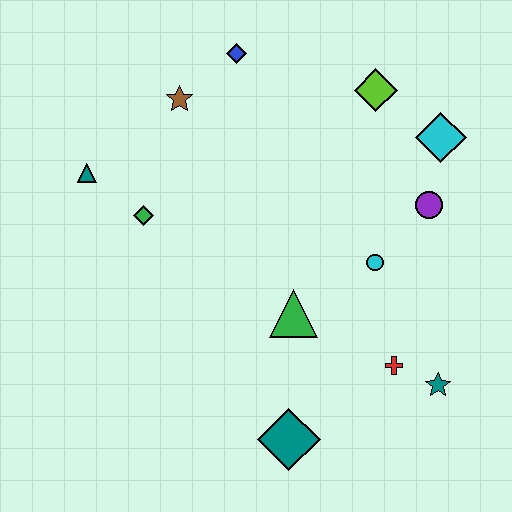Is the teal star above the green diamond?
No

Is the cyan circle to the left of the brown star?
No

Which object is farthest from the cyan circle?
The teal triangle is farthest from the cyan circle.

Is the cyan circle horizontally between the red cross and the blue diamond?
Yes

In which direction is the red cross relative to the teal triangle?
The red cross is to the right of the teal triangle.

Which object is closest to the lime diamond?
The cyan diamond is closest to the lime diamond.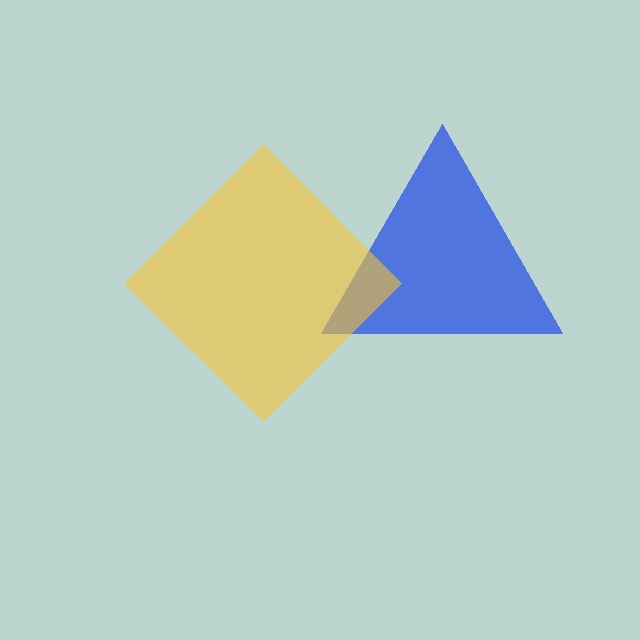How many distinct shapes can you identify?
There are 2 distinct shapes: a blue triangle, a yellow diamond.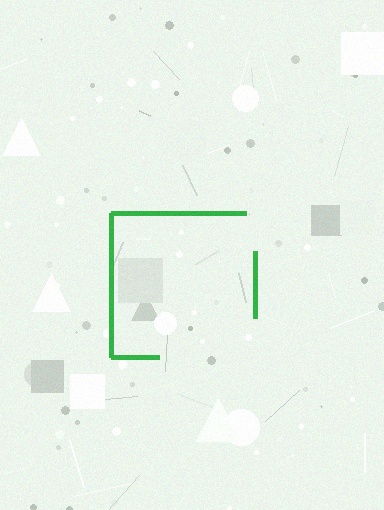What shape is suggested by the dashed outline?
The dashed outline suggests a square.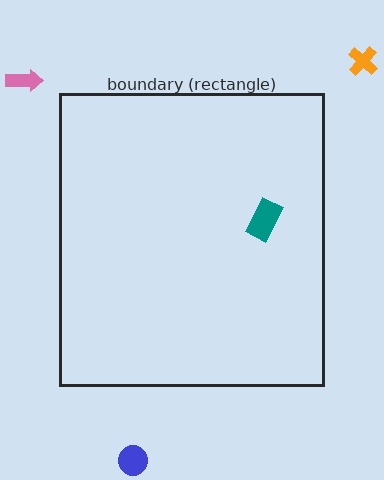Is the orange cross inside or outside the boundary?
Outside.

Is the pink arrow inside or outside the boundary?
Outside.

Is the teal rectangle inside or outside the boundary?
Inside.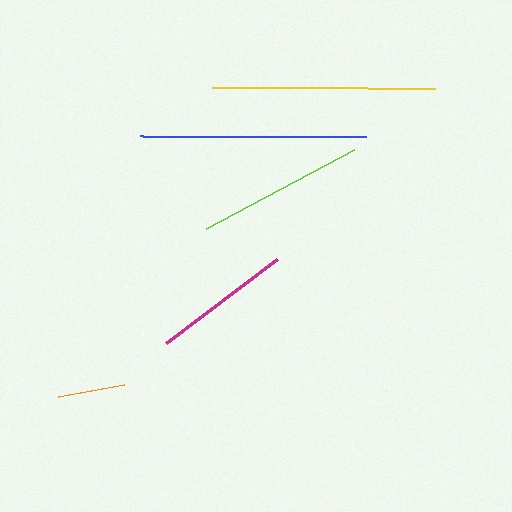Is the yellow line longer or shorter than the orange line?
The yellow line is longer than the orange line.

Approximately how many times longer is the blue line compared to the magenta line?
The blue line is approximately 1.6 times the length of the magenta line.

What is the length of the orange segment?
The orange segment is approximately 67 pixels long.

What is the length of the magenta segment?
The magenta segment is approximately 139 pixels long.